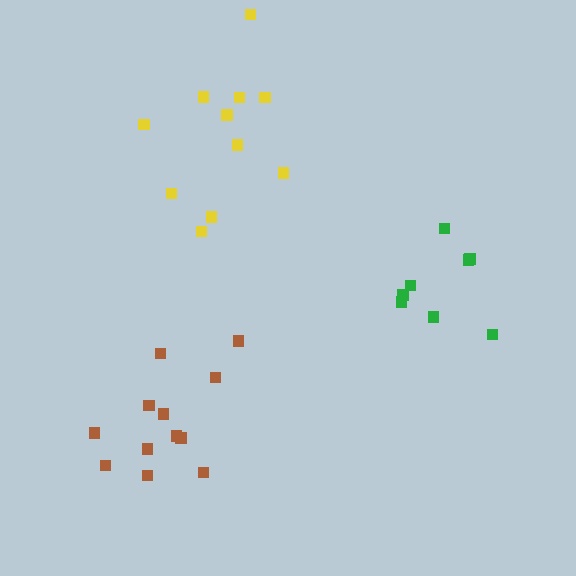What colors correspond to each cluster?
The clusters are colored: yellow, brown, green.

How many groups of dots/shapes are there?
There are 3 groups.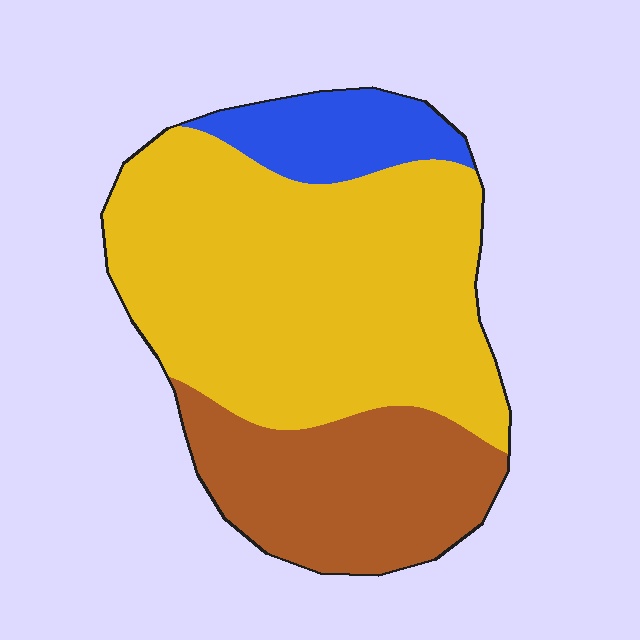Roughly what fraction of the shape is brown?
Brown takes up about one quarter (1/4) of the shape.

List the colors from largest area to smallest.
From largest to smallest: yellow, brown, blue.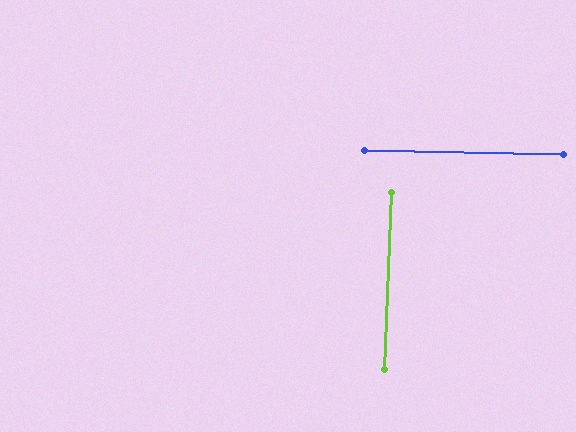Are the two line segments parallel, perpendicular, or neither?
Perpendicular — they meet at approximately 89°.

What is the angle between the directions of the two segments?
Approximately 89 degrees.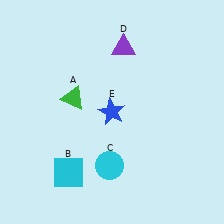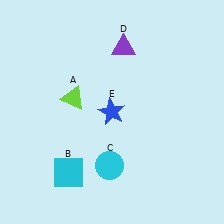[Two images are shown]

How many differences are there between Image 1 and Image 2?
There is 1 difference between the two images.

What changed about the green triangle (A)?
In Image 1, A is green. In Image 2, it changed to lime.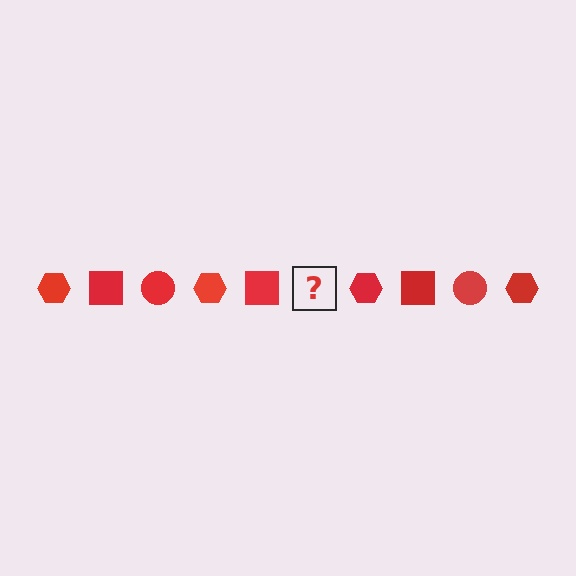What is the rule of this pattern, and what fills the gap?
The rule is that the pattern cycles through hexagon, square, circle shapes in red. The gap should be filled with a red circle.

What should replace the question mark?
The question mark should be replaced with a red circle.